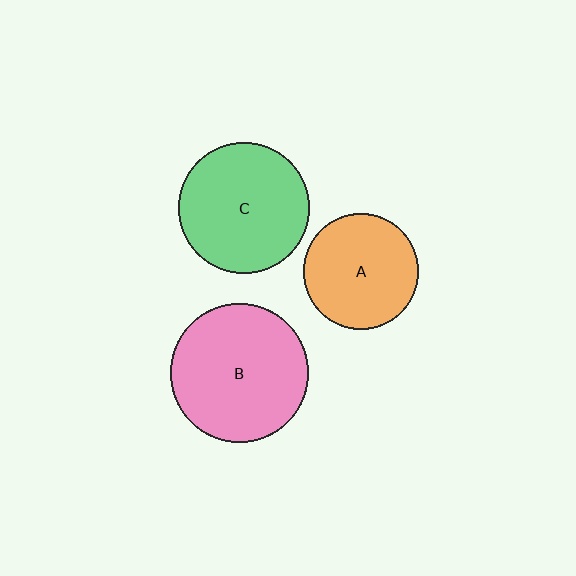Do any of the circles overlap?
No, none of the circles overlap.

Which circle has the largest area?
Circle B (pink).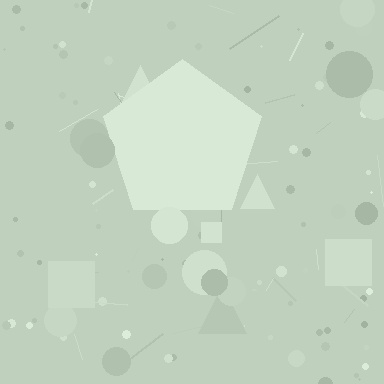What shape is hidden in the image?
A pentagon is hidden in the image.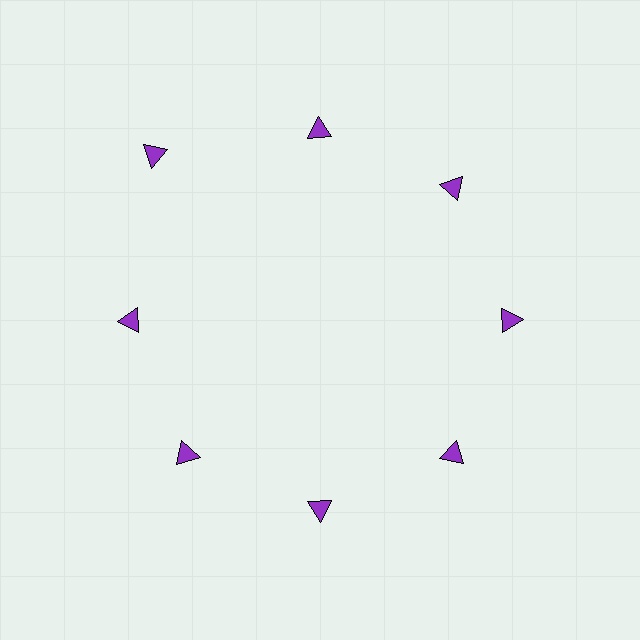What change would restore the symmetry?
The symmetry would be restored by moving it inward, back onto the ring so that all 8 triangles sit at equal angles and equal distance from the center.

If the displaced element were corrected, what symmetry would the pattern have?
It would have 8-fold rotational symmetry — the pattern would map onto itself every 45 degrees.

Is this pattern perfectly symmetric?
No. The 8 purple triangles are arranged in a ring, but one element near the 10 o'clock position is pushed outward from the center, breaking the 8-fold rotational symmetry.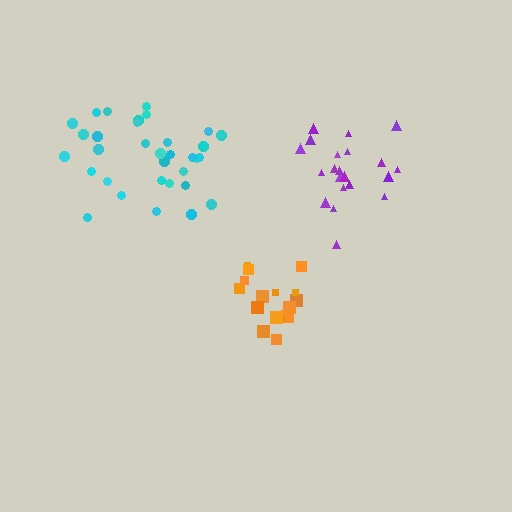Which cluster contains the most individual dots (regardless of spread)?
Cyan (33).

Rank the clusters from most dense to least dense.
orange, purple, cyan.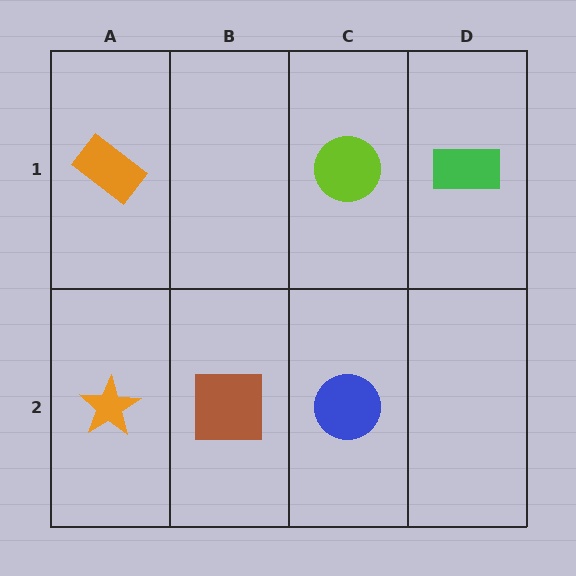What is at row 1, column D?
A green rectangle.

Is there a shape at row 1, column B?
No, that cell is empty.